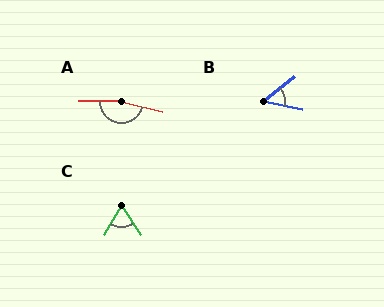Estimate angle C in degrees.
Approximately 62 degrees.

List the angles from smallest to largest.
B (50°), C (62°), A (167°).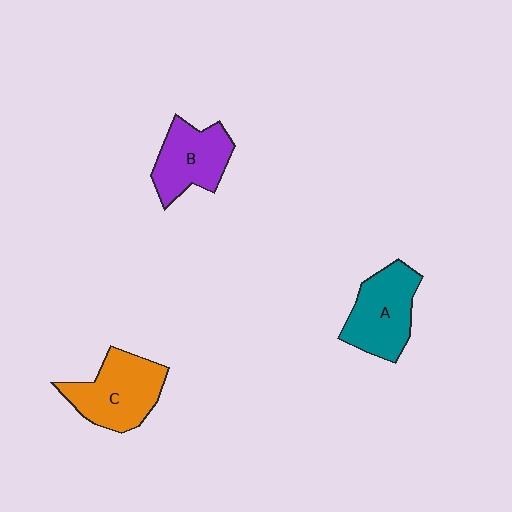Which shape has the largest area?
Shape C (orange).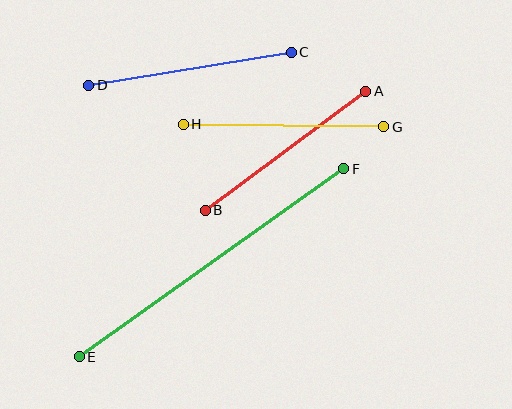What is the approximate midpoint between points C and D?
The midpoint is at approximately (190, 69) pixels.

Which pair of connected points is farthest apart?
Points E and F are farthest apart.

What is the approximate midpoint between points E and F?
The midpoint is at approximately (211, 263) pixels.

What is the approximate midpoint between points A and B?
The midpoint is at approximately (286, 151) pixels.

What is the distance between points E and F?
The distance is approximately 324 pixels.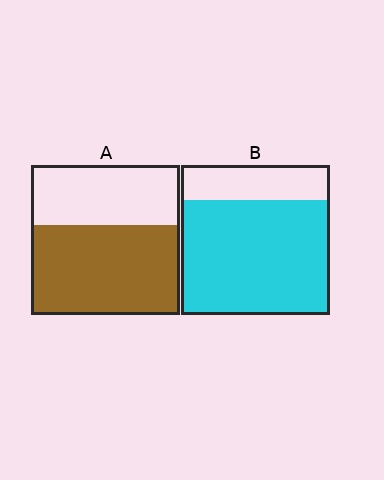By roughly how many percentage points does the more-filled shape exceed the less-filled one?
By roughly 15 percentage points (B over A).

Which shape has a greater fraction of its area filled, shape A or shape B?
Shape B.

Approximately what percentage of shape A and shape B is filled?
A is approximately 60% and B is approximately 75%.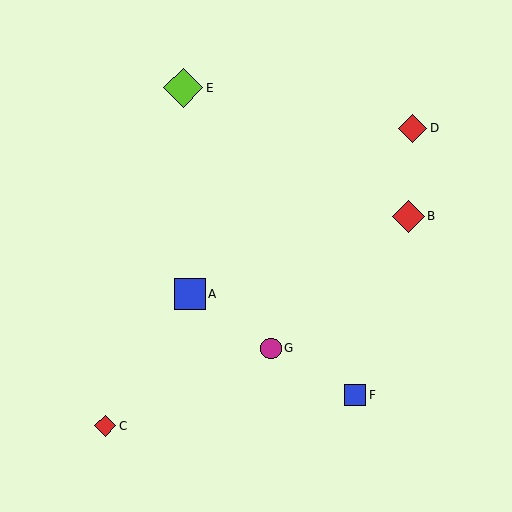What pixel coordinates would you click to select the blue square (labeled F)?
Click at (355, 395) to select the blue square F.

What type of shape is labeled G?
Shape G is a magenta circle.